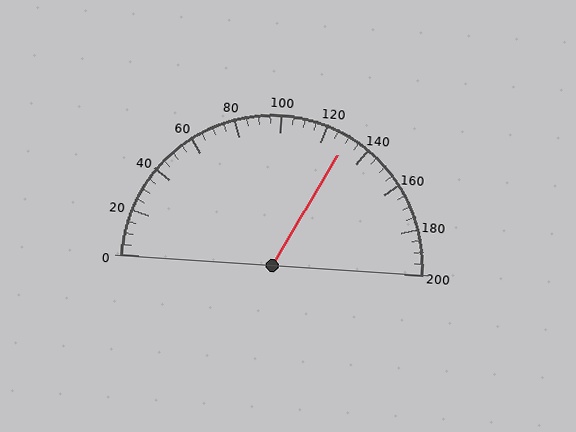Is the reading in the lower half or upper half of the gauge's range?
The reading is in the upper half of the range (0 to 200).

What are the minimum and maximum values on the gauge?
The gauge ranges from 0 to 200.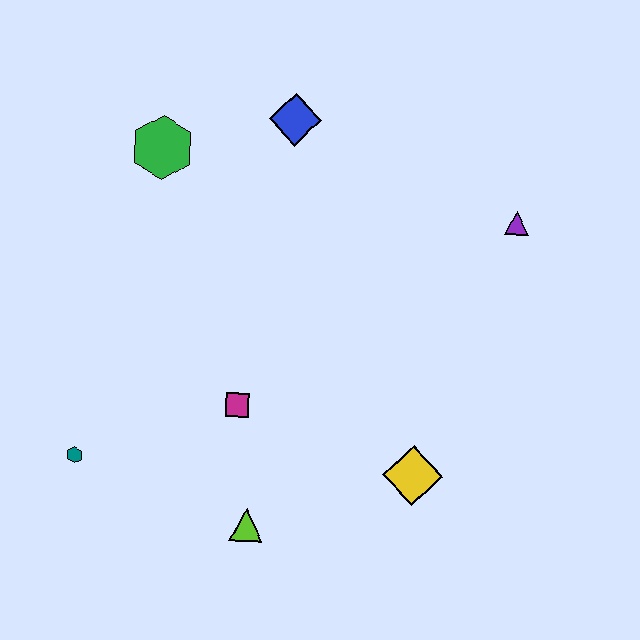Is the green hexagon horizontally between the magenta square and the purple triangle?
No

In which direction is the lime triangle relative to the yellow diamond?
The lime triangle is to the left of the yellow diamond.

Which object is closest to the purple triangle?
The blue diamond is closest to the purple triangle.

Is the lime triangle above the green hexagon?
No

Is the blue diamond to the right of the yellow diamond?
No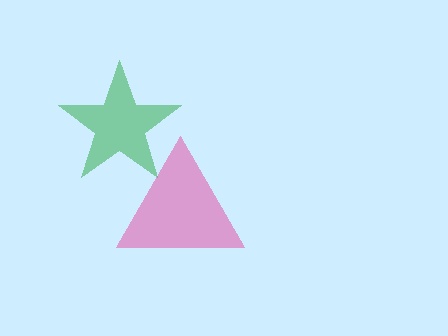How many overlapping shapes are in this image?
There are 2 overlapping shapes in the image.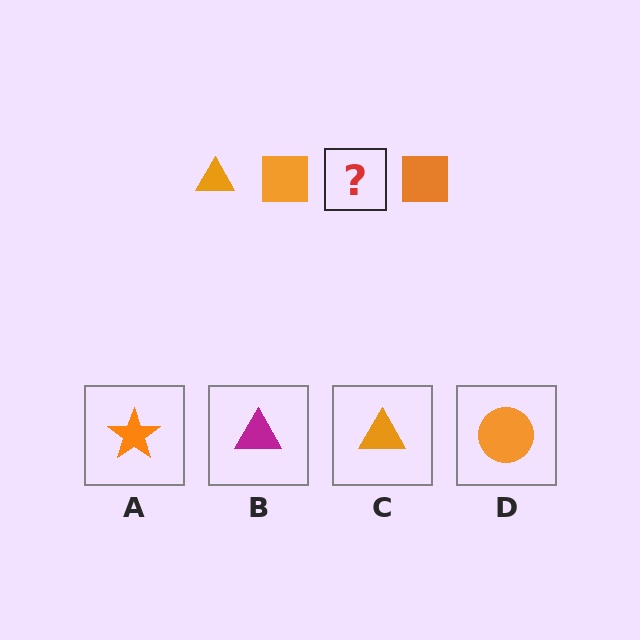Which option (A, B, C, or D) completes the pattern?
C.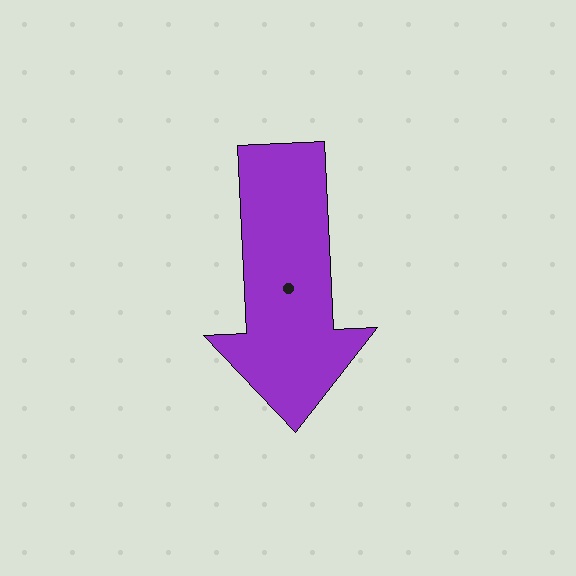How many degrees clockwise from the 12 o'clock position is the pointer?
Approximately 177 degrees.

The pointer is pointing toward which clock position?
Roughly 6 o'clock.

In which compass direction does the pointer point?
South.